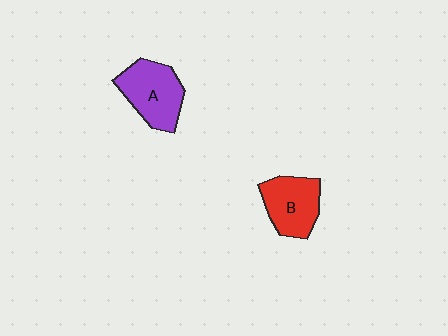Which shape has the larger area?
Shape A (purple).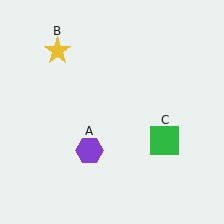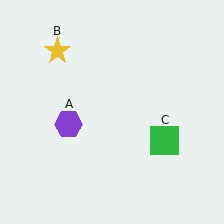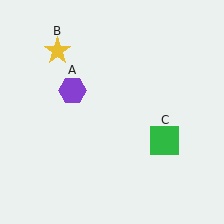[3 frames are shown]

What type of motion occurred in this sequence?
The purple hexagon (object A) rotated clockwise around the center of the scene.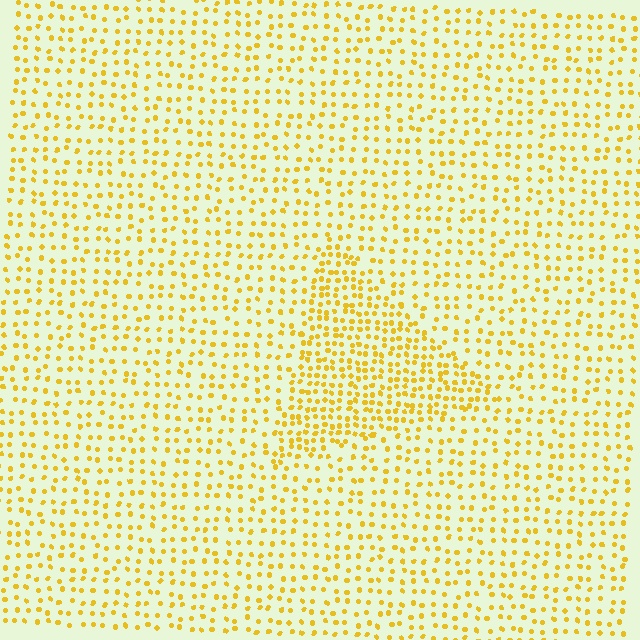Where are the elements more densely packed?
The elements are more densely packed inside the triangle boundary.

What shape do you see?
I see a triangle.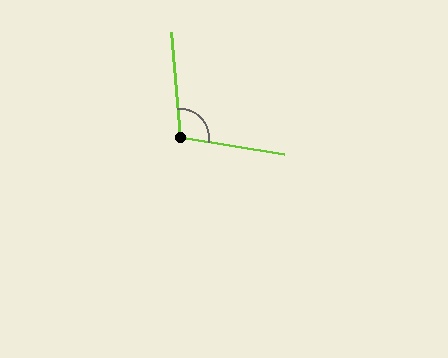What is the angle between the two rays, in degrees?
Approximately 104 degrees.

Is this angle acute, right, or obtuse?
It is obtuse.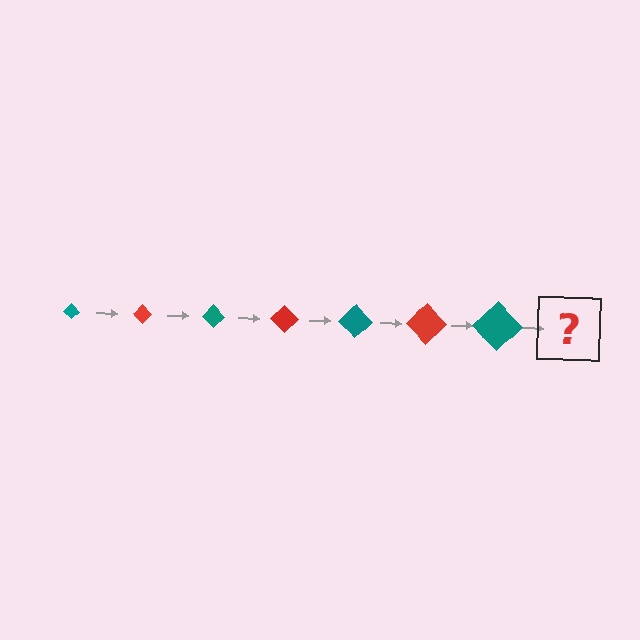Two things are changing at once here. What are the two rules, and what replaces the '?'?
The two rules are that the diamond grows larger each step and the color cycles through teal and red. The '?' should be a red diamond, larger than the previous one.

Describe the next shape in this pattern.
It should be a red diamond, larger than the previous one.